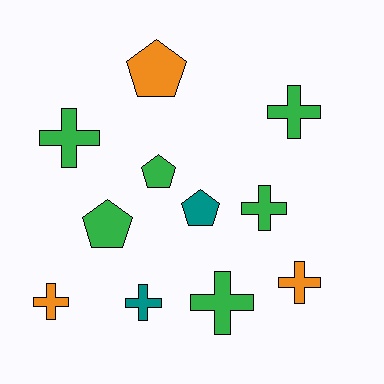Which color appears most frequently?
Green, with 6 objects.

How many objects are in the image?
There are 11 objects.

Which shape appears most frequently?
Cross, with 7 objects.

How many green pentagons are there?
There are 2 green pentagons.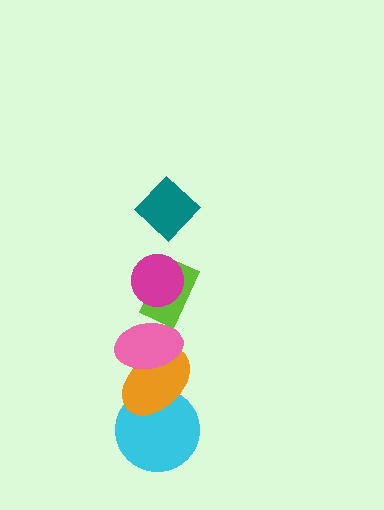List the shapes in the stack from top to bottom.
From top to bottom: the teal diamond, the magenta circle, the lime rectangle, the pink ellipse, the orange ellipse, the cyan circle.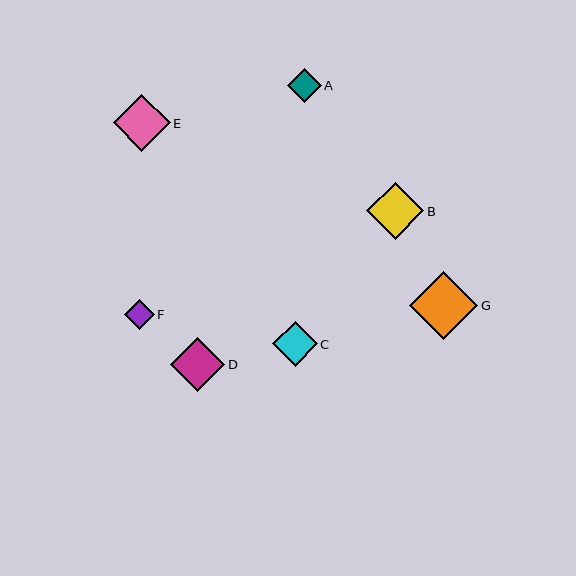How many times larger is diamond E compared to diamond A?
Diamond E is approximately 1.7 times the size of diamond A.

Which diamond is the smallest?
Diamond F is the smallest with a size of approximately 30 pixels.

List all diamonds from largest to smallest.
From largest to smallest: G, E, B, D, C, A, F.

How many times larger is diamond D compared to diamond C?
Diamond D is approximately 1.2 times the size of diamond C.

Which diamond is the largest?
Diamond G is the largest with a size of approximately 68 pixels.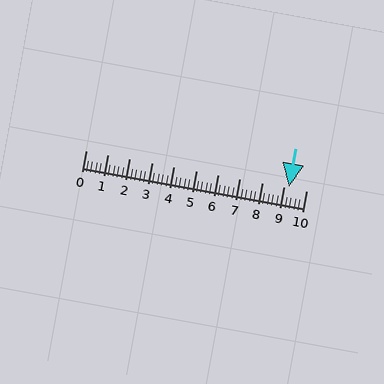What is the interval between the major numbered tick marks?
The major tick marks are spaced 1 units apart.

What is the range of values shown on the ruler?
The ruler shows values from 0 to 10.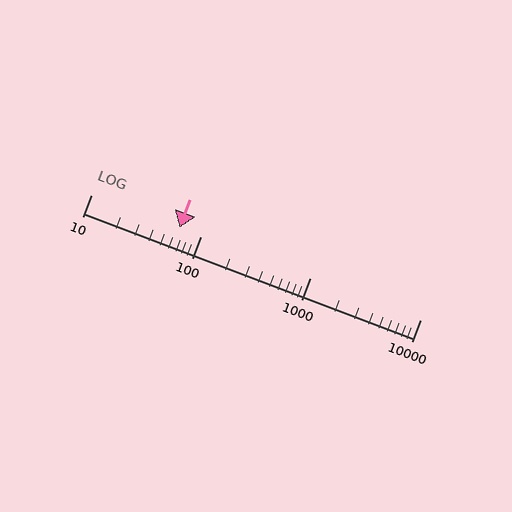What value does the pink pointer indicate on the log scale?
The pointer indicates approximately 64.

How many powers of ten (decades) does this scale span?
The scale spans 3 decades, from 10 to 10000.